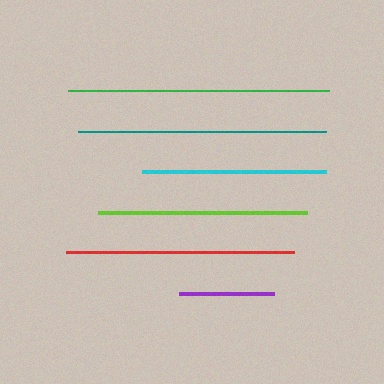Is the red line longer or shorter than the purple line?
The red line is longer than the purple line.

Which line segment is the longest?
The green line is the longest at approximately 261 pixels.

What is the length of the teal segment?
The teal segment is approximately 249 pixels long.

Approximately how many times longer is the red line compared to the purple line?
The red line is approximately 2.4 times the length of the purple line.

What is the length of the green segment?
The green segment is approximately 261 pixels long.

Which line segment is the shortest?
The purple line is the shortest at approximately 96 pixels.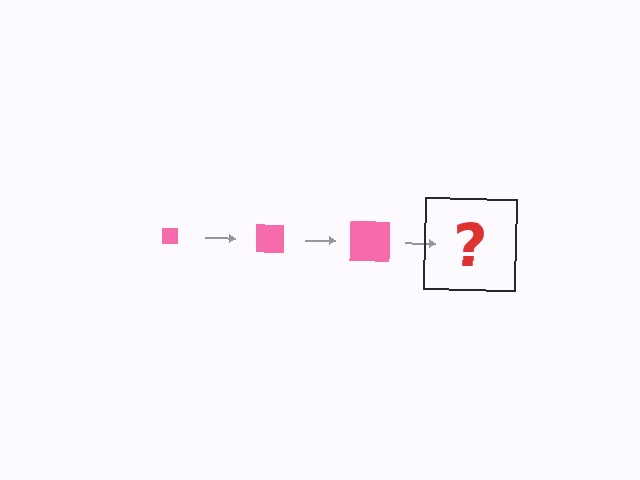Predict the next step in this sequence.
The next step is a pink square, larger than the previous one.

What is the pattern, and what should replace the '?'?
The pattern is that the square gets progressively larger each step. The '?' should be a pink square, larger than the previous one.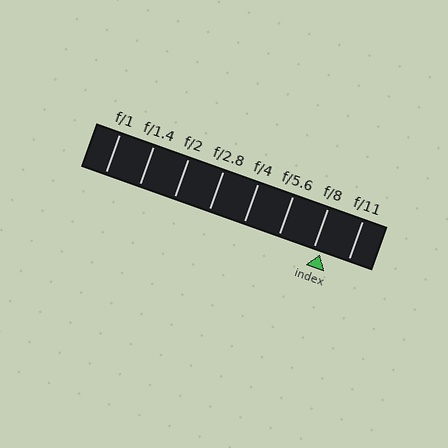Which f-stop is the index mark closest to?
The index mark is closest to f/8.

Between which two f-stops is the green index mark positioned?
The index mark is between f/8 and f/11.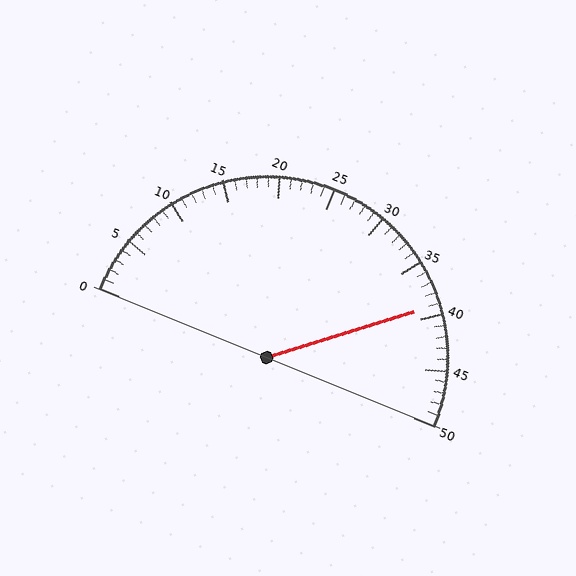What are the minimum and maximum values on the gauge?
The gauge ranges from 0 to 50.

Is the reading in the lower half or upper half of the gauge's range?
The reading is in the upper half of the range (0 to 50).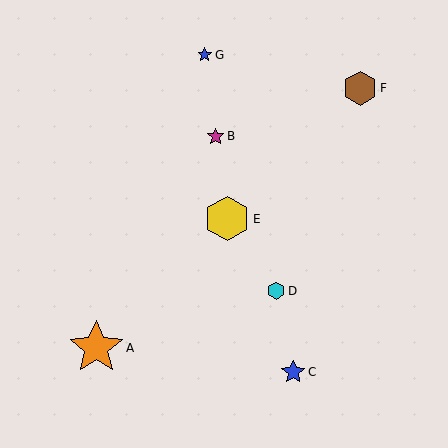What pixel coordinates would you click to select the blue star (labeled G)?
Click at (205, 55) to select the blue star G.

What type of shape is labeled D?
Shape D is a cyan hexagon.